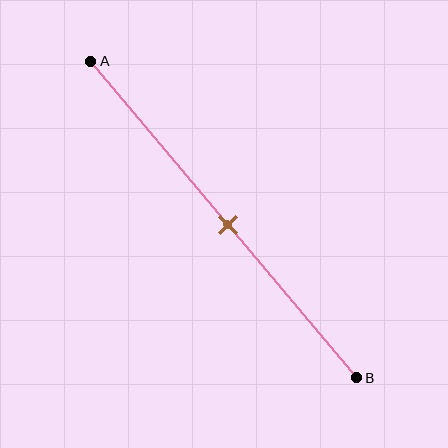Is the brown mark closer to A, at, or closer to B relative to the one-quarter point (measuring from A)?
The brown mark is closer to point B than the one-quarter point of segment AB.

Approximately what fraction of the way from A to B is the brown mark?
The brown mark is approximately 50% of the way from A to B.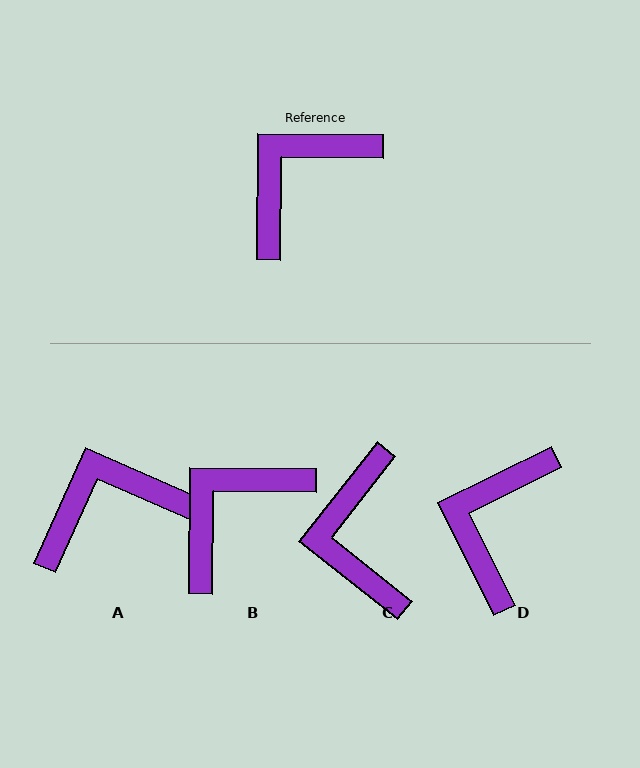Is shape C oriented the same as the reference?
No, it is off by about 52 degrees.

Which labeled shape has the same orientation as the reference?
B.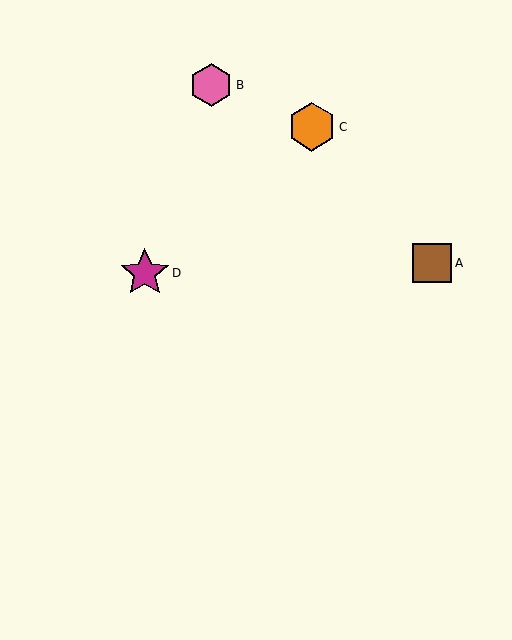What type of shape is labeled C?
Shape C is an orange hexagon.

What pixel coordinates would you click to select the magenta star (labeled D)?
Click at (145, 273) to select the magenta star D.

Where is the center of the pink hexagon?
The center of the pink hexagon is at (211, 85).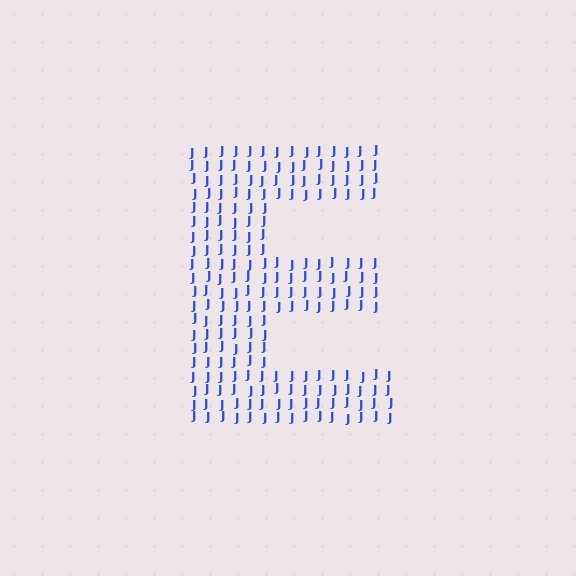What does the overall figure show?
The overall figure shows the letter E.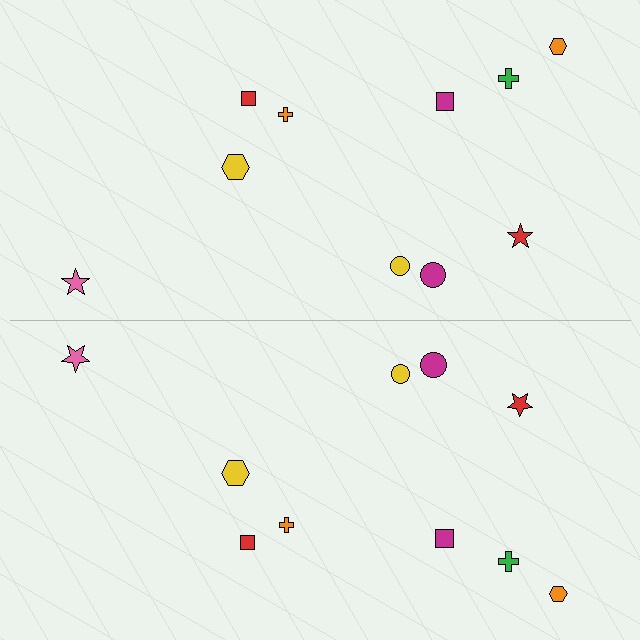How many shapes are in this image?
There are 20 shapes in this image.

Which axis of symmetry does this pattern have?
The pattern has a horizontal axis of symmetry running through the center of the image.